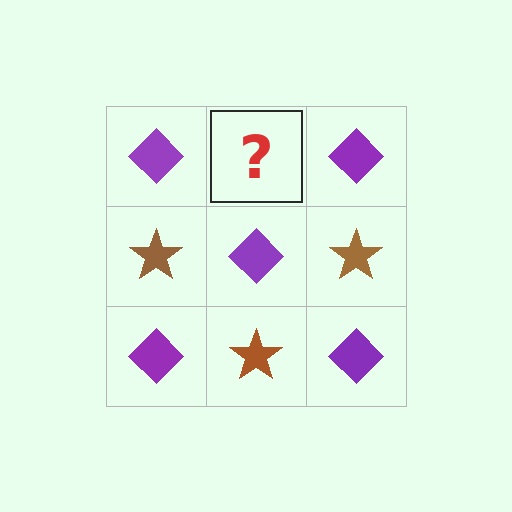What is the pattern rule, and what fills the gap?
The rule is that it alternates purple diamond and brown star in a checkerboard pattern. The gap should be filled with a brown star.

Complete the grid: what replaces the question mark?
The question mark should be replaced with a brown star.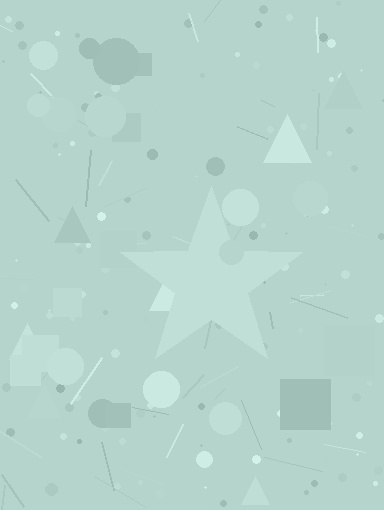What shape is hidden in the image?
A star is hidden in the image.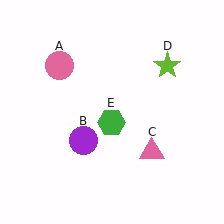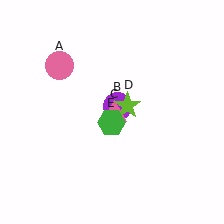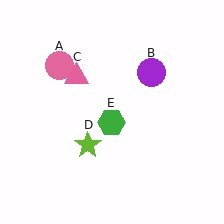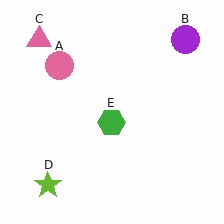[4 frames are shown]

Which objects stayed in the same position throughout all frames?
Pink circle (object A) and green hexagon (object E) remained stationary.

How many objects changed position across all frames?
3 objects changed position: purple circle (object B), pink triangle (object C), lime star (object D).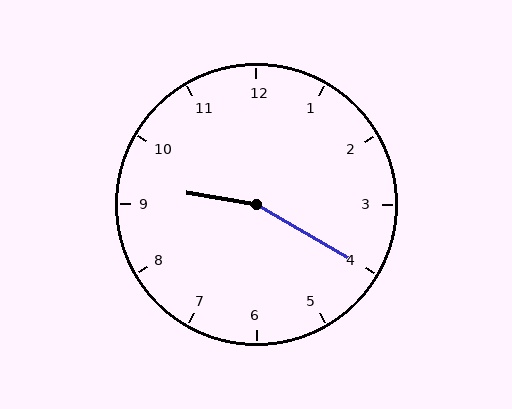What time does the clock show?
9:20.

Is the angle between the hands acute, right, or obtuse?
It is obtuse.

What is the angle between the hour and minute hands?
Approximately 160 degrees.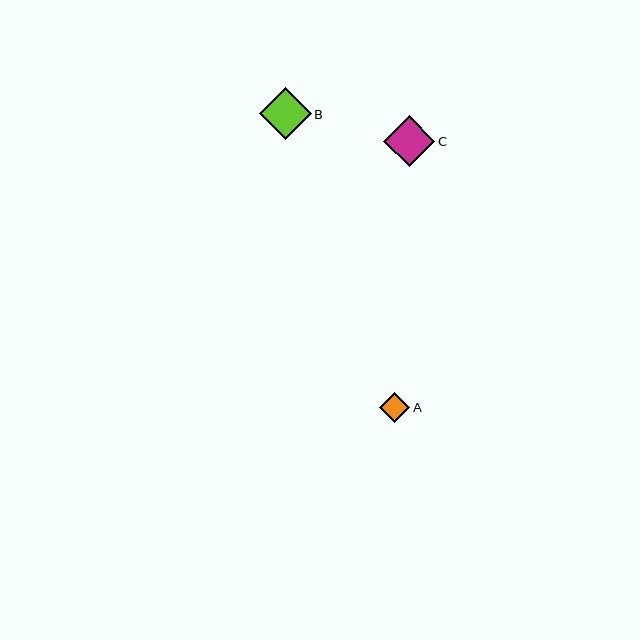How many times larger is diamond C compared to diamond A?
Diamond C is approximately 1.7 times the size of diamond A.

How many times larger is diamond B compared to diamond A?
Diamond B is approximately 1.7 times the size of diamond A.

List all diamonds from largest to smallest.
From largest to smallest: B, C, A.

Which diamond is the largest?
Diamond B is the largest with a size of approximately 52 pixels.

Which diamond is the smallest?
Diamond A is the smallest with a size of approximately 30 pixels.